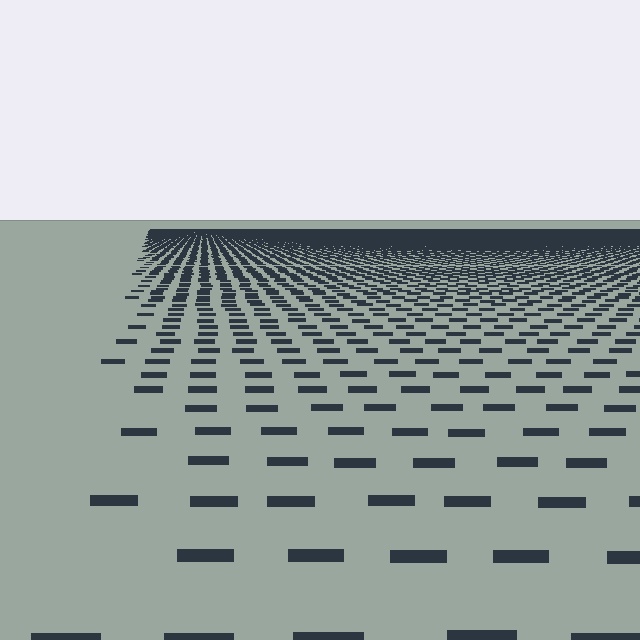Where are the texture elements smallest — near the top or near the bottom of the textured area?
Near the top.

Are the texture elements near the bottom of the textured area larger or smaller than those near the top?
Larger. Near the bottom, elements are closer to the viewer and appear at a bigger on-screen size.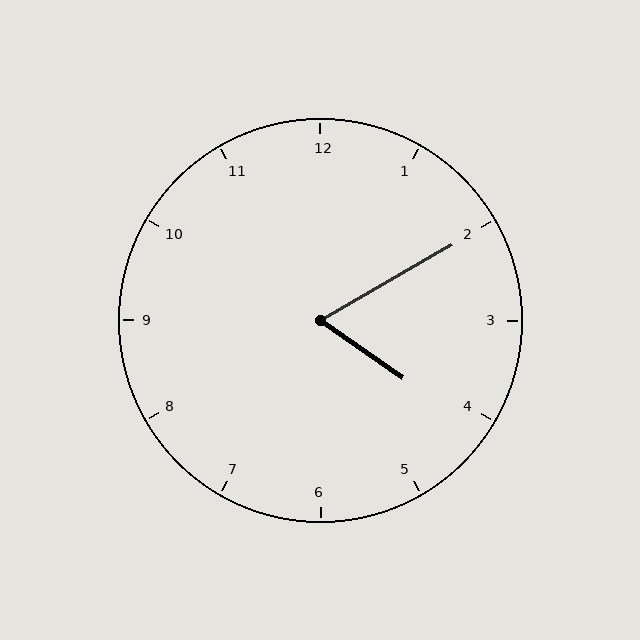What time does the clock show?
4:10.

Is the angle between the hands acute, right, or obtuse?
It is acute.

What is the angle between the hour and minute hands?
Approximately 65 degrees.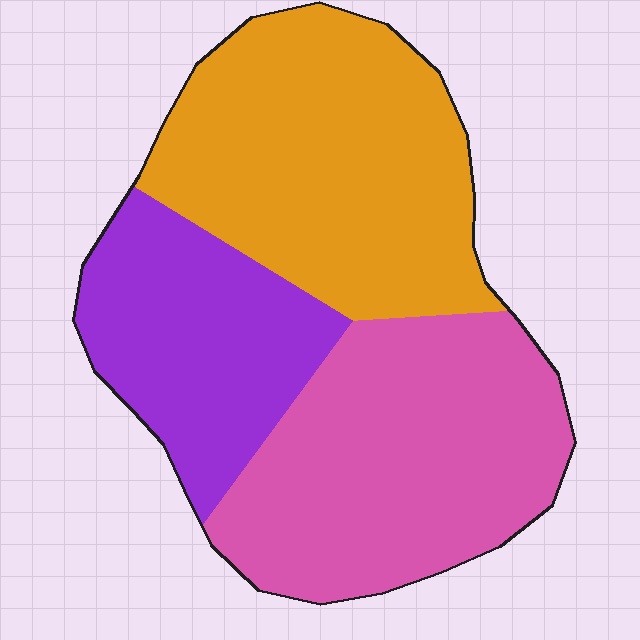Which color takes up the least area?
Purple, at roughly 25%.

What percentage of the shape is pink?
Pink takes up about three eighths (3/8) of the shape.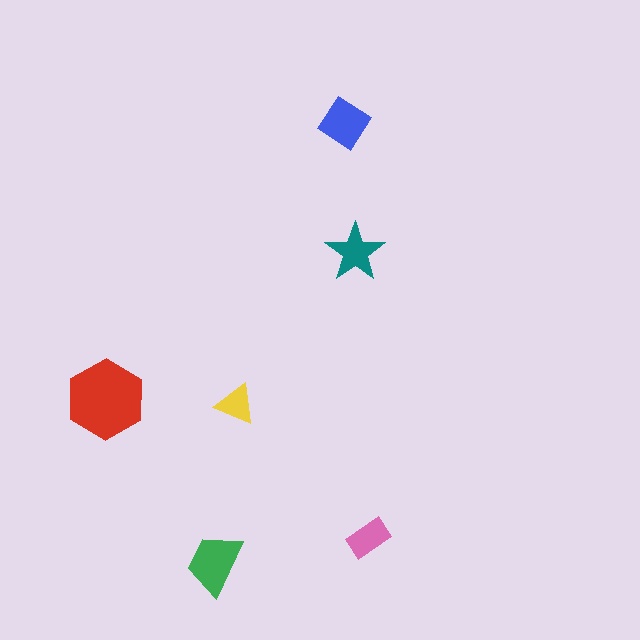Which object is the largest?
The red hexagon.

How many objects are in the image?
There are 6 objects in the image.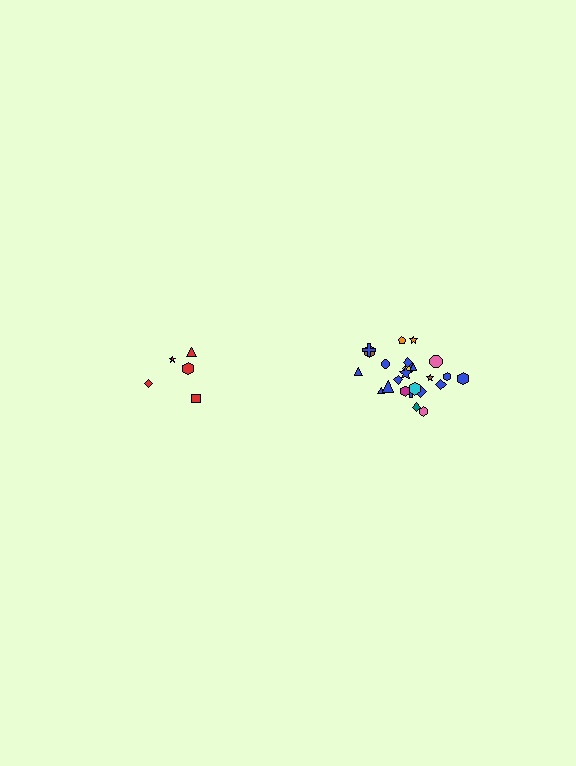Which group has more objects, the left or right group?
The right group.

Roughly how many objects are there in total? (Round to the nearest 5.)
Roughly 30 objects in total.